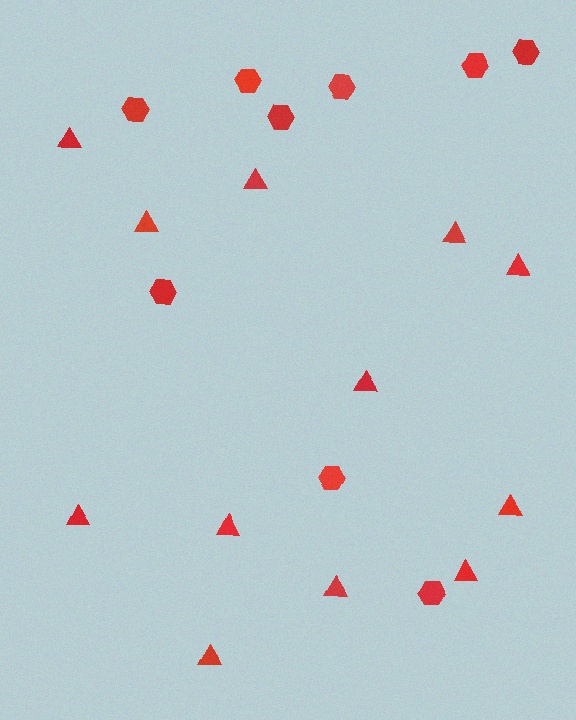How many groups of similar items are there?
There are 2 groups: one group of hexagons (9) and one group of triangles (12).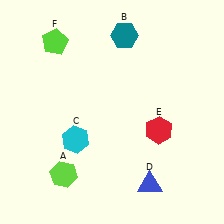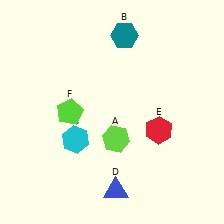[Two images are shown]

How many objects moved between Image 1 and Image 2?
3 objects moved between the two images.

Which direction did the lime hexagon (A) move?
The lime hexagon (A) moved right.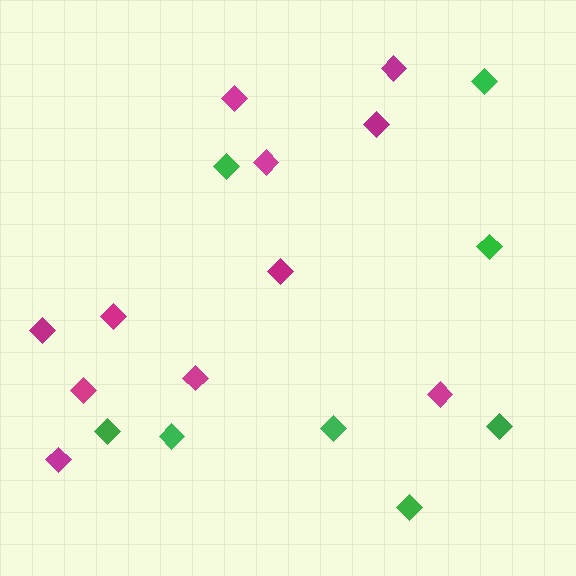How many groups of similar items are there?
There are 2 groups: one group of green diamonds (8) and one group of magenta diamonds (11).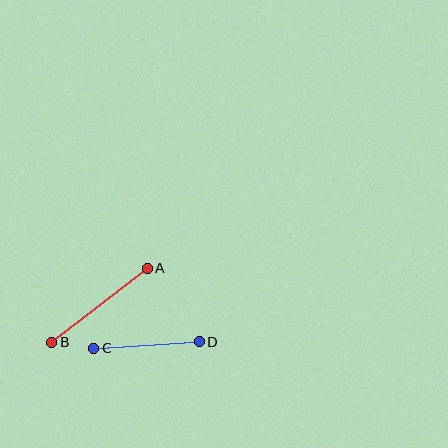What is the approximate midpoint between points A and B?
The midpoint is at approximately (100, 305) pixels.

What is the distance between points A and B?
The distance is approximately 121 pixels.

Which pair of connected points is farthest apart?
Points A and B are farthest apart.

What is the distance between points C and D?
The distance is approximately 106 pixels.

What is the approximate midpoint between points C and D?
The midpoint is at approximately (146, 345) pixels.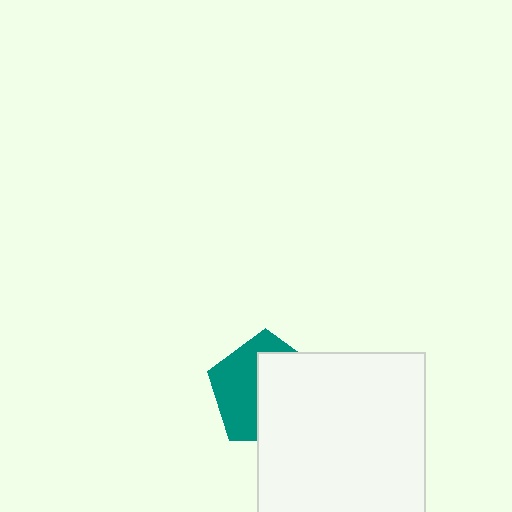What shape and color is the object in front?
The object in front is a white rectangle.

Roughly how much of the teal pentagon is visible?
About half of it is visible (roughly 46%).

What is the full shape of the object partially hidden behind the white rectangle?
The partially hidden object is a teal pentagon.